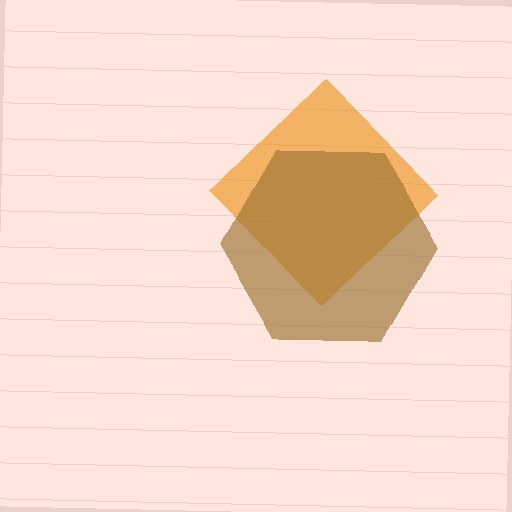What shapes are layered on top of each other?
The layered shapes are: an orange diamond, a brown hexagon.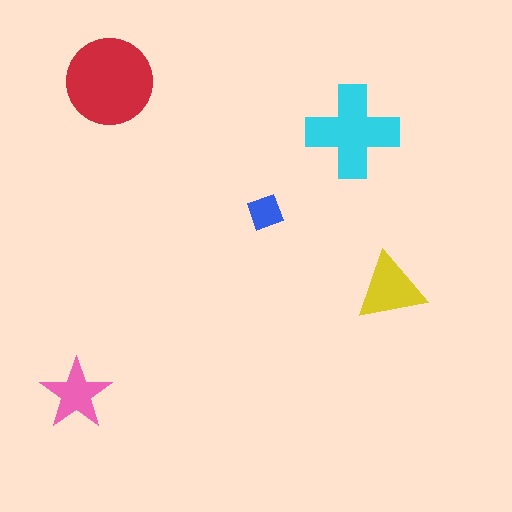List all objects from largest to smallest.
The red circle, the cyan cross, the yellow triangle, the pink star, the blue square.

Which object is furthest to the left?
The pink star is leftmost.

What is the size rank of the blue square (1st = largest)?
5th.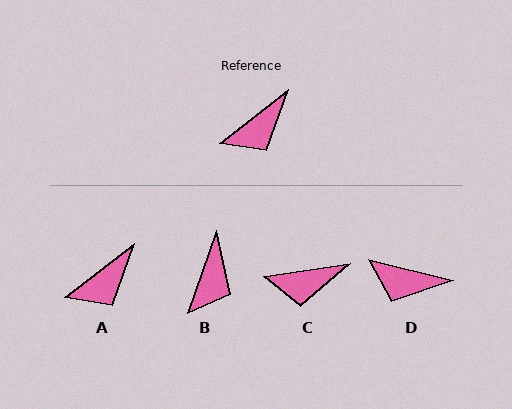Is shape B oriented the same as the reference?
No, it is off by about 32 degrees.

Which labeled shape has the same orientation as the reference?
A.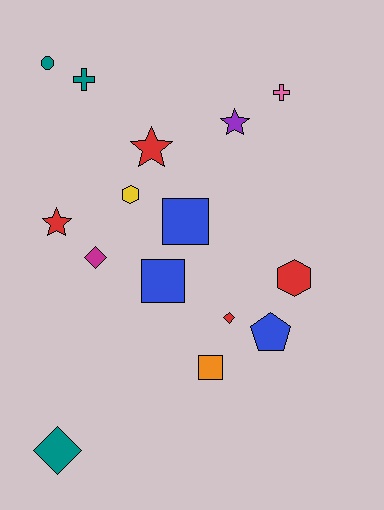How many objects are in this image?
There are 15 objects.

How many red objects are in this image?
There are 4 red objects.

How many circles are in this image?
There is 1 circle.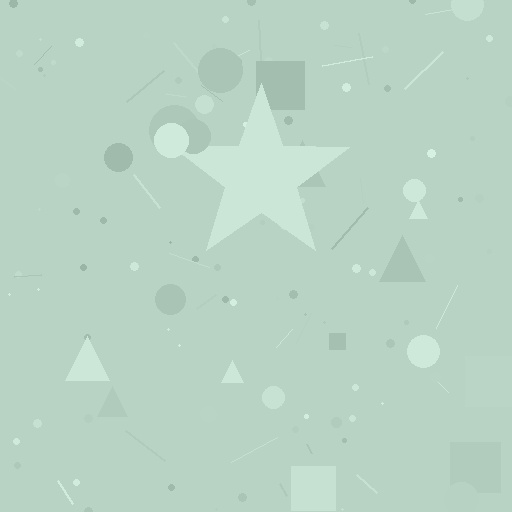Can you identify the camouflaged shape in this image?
The camouflaged shape is a star.